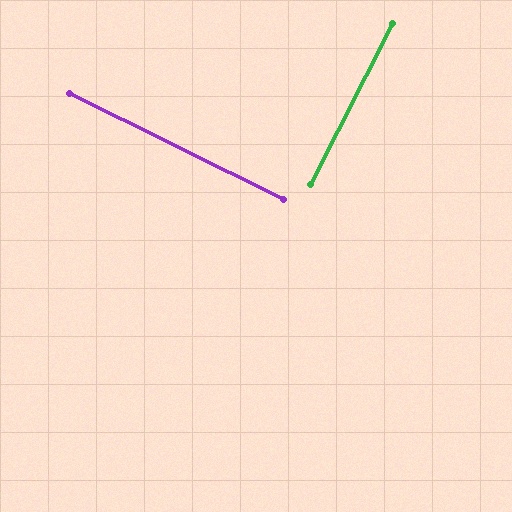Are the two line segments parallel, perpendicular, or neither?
Perpendicular — they meet at approximately 89°.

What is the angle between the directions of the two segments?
Approximately 89 degrees.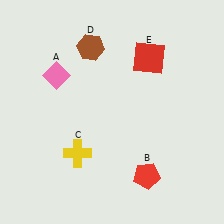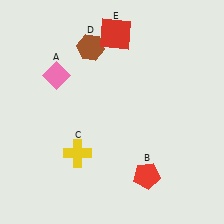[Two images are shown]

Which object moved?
The red square (E) moved left.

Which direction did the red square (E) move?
The red square (E) moved left.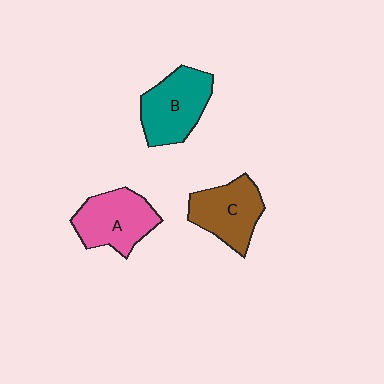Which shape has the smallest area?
Shape C (brown).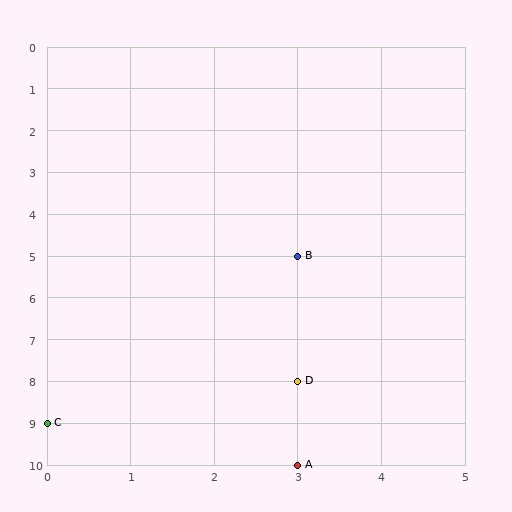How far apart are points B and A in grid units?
Points B and A are 5 rows apart.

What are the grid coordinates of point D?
Point D is at grid coordinates (3, 8).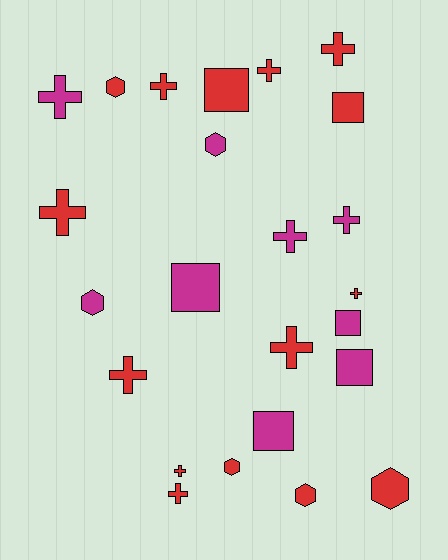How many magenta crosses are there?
There are 3 magenta crosses.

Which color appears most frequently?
Red, with 15 objects.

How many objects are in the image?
There are 24 objects.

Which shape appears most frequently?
Cross, with 12 objects.